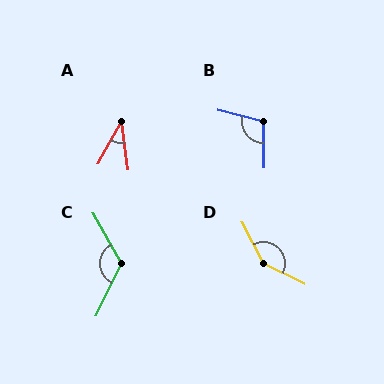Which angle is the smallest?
A, at approximately 37 degrees.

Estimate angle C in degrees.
Approximately 125 degrees.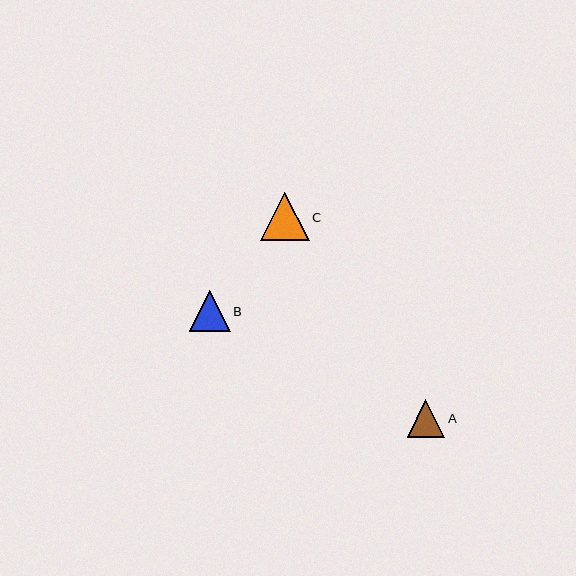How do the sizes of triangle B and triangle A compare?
Triangle B and triangle A are approximately the same size.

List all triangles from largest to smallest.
From largest to smallest: C, B, A.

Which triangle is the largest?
Triangle C is the largest with a size of approximately 49 pixels.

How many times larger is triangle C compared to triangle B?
Triangle C is approximately 1.2 times the size of triangle B.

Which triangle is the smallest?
Triangle A is the smallest with a size of approximately 37 pixels.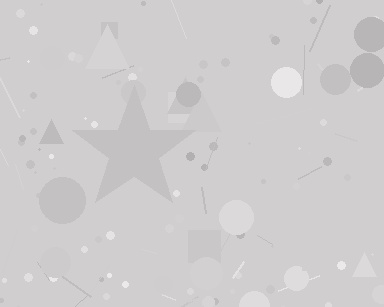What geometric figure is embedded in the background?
A star is embedded in the background.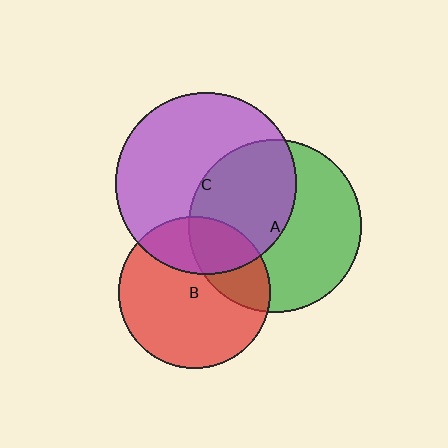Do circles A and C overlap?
Yes.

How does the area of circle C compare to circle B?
Approximately 1.4 times.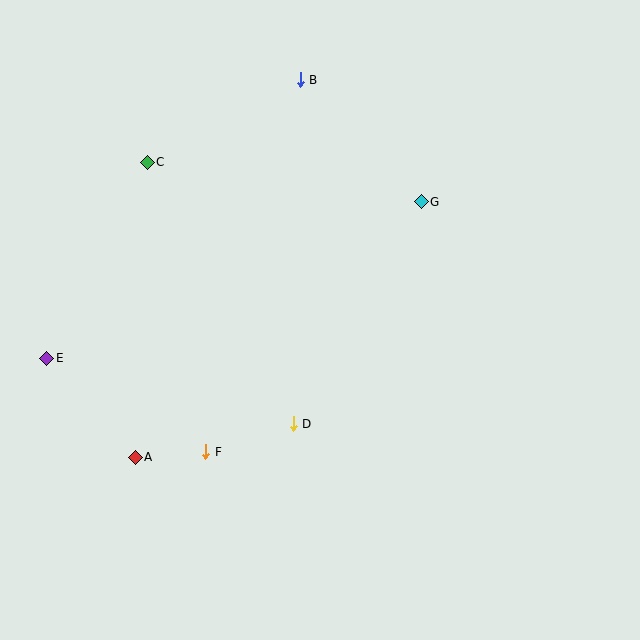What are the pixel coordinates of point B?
Point B is at (300, 80).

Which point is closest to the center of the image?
Point D at (293, 424) is closest to the center.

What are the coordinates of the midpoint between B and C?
The midpoint between B and C is at (224, 121).